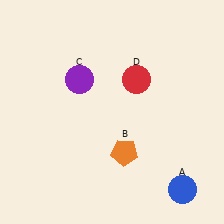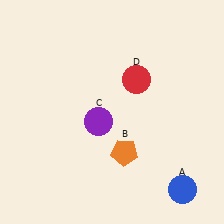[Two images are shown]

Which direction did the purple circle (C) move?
The purple circle (C) moved down.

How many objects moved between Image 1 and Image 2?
1 object moved between the two images.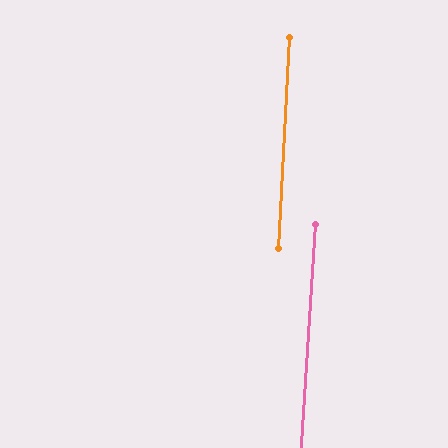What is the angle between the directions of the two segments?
Approximately 1 degree.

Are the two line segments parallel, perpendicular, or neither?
Parallel — their directions differ by only 0.9°.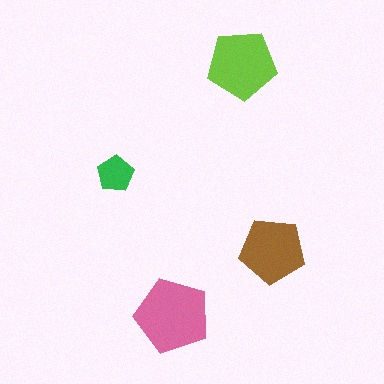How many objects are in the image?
There are 4 objects in the image.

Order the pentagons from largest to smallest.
the pink one, the lime one, the brown one, the green one.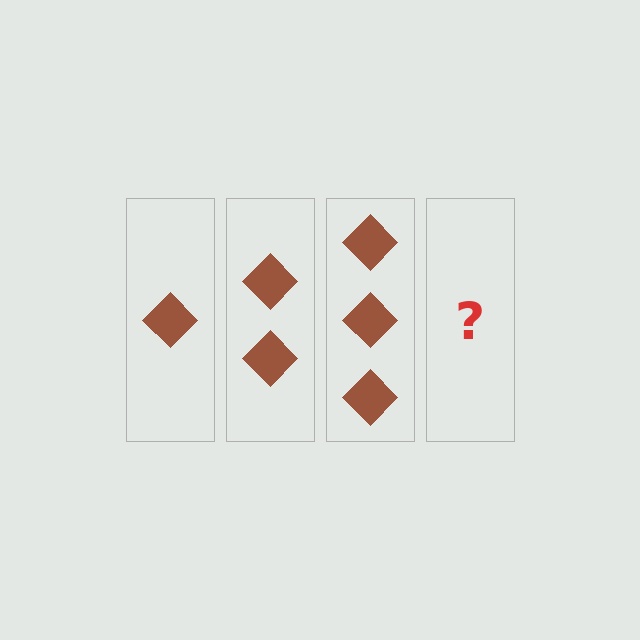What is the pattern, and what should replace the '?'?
The pattern is that each step adds one more diamond. The '?' should be 4 diamonds.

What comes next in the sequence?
The next element should be 4 diamonds.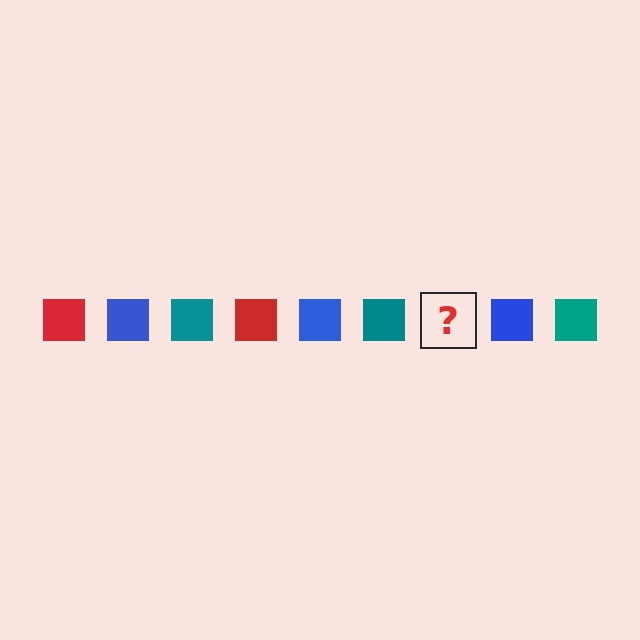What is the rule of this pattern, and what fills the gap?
The rule is that the pattern cycles through red, blue, teal squares. The gap should be filled with a red square.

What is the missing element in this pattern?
The missing element is a red square.